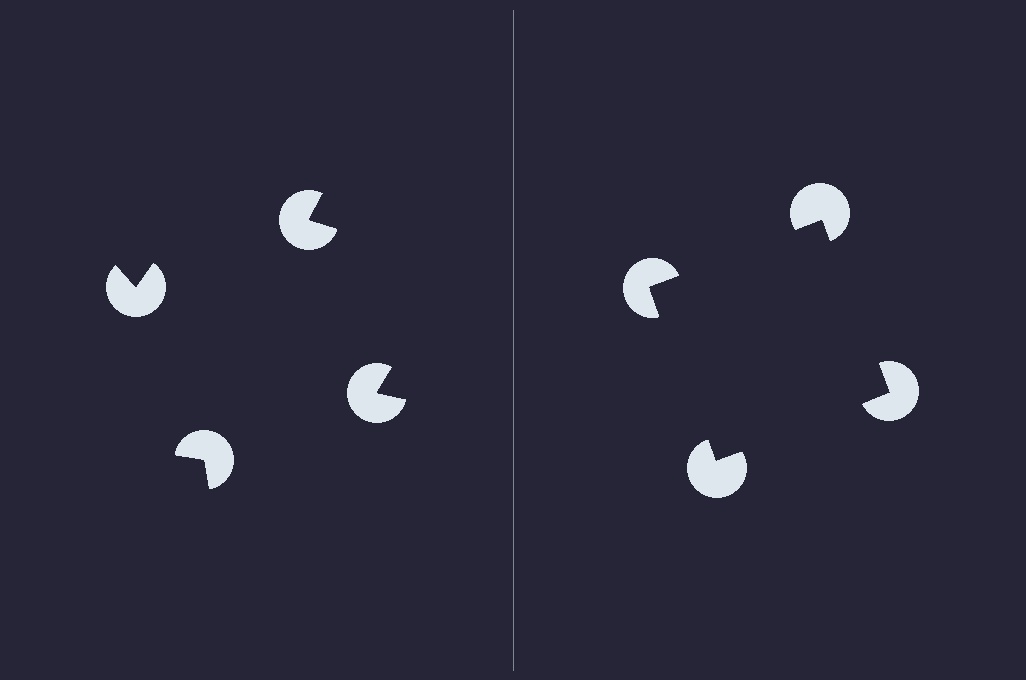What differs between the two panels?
The pac-man discs are positioned identically on both sides; only the wedge orientations differ. On the right they align to a square; on the left they are misaligned.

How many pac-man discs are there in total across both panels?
8 — 4 on each side.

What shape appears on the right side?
An illusory square.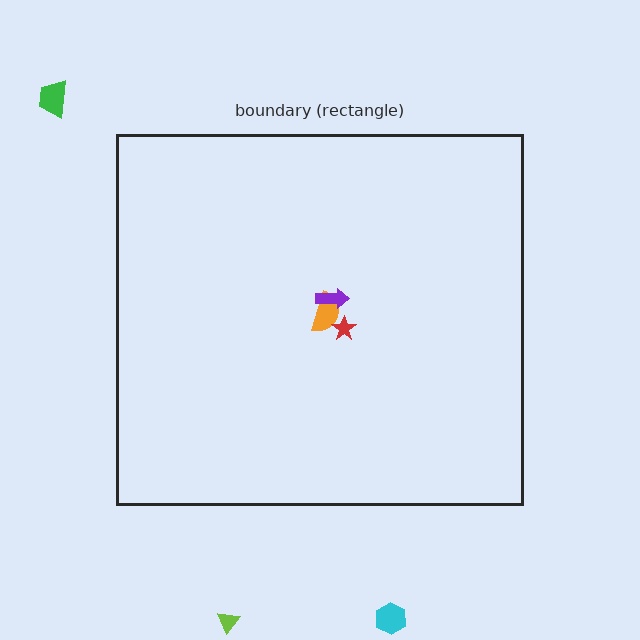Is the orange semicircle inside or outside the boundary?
Inside.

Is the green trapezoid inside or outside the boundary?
Outside.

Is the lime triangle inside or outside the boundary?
Outside.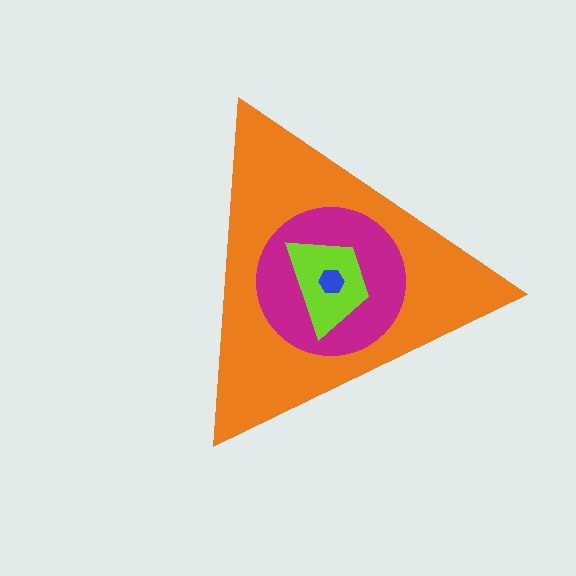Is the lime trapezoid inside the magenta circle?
Yes.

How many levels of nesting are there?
4.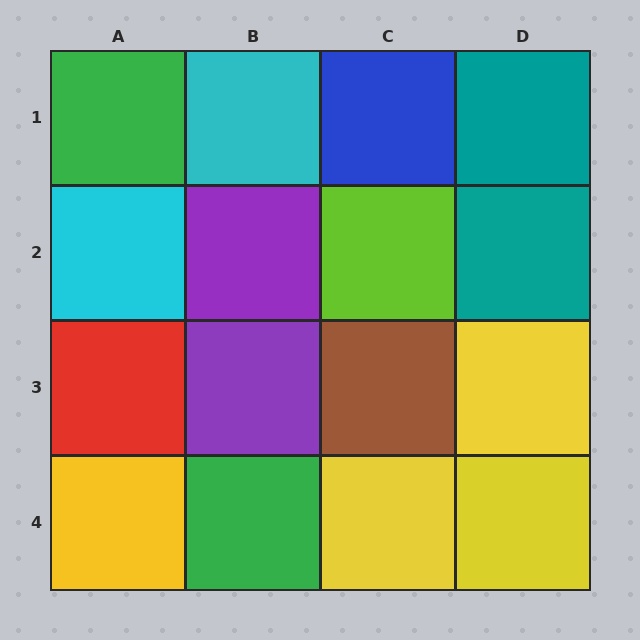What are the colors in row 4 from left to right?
Yellow, green, yellow, yellow.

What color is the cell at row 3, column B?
Purple.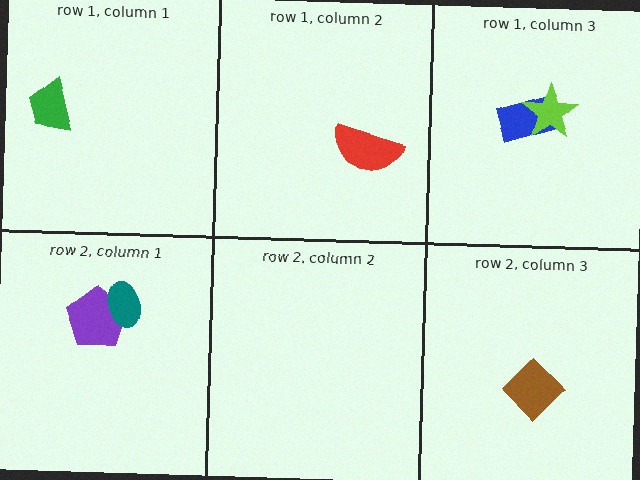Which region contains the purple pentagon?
The row 2, column 1 region.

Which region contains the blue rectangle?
The row 1, column 3 region.